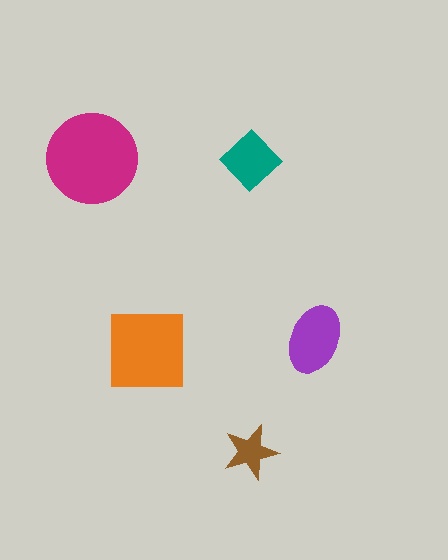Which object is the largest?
The magenta circle.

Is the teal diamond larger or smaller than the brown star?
Larger.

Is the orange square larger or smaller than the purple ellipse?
Larger.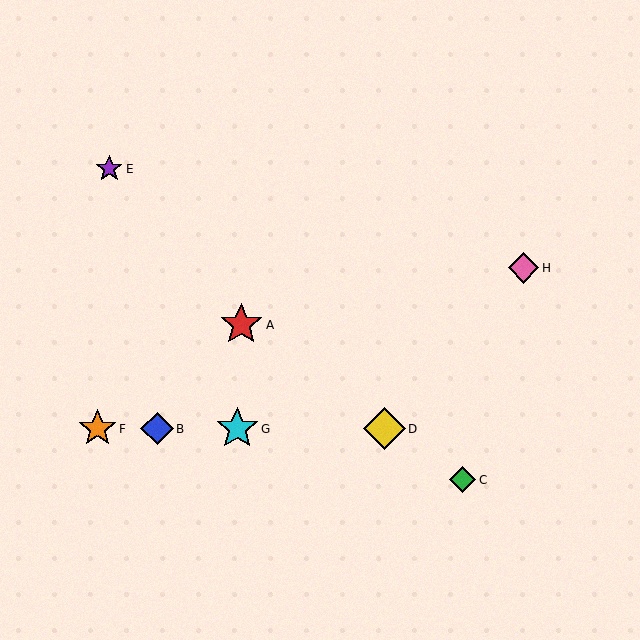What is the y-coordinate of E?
Object E is at y≈169.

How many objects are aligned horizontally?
4 objects (B, D, F, G) are aligned horizontally.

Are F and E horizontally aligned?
No, F is at y≈429 and E is at y≈169.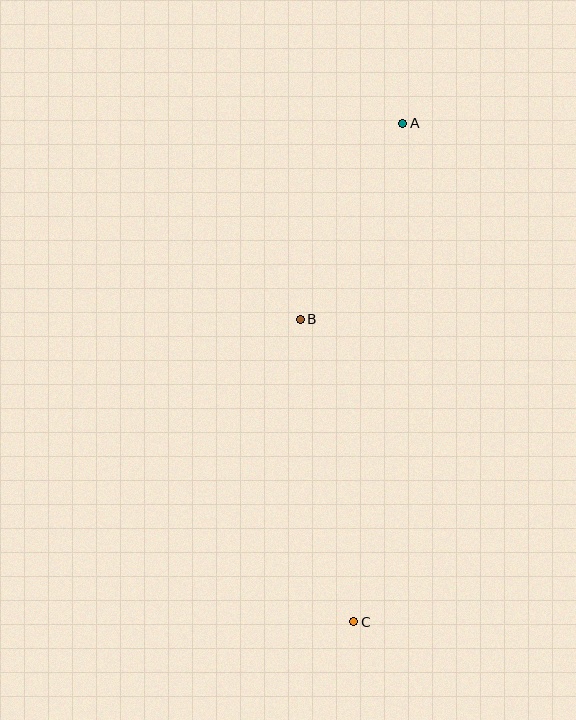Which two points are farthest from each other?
Points A and C are farthest from each other.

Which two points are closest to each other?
Points A and B are closest to each other.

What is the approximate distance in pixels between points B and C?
The distance between B and C is approximately 307 pixels.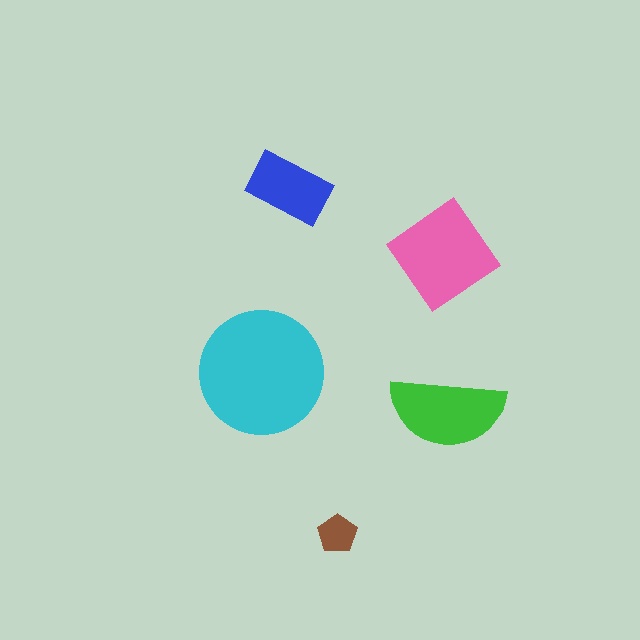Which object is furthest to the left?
The cyan circle is leftmost.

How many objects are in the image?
There are 5 objects in the image.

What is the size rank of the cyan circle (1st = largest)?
1st.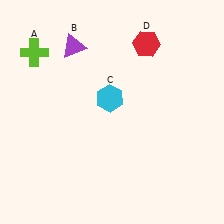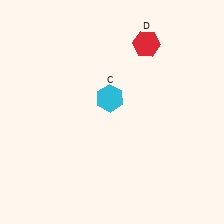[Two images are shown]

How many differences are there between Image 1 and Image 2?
There are 2 differences between the two images.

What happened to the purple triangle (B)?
The purple triangle (B) was removed in Image 2. It was in the top-left area of Image 1.